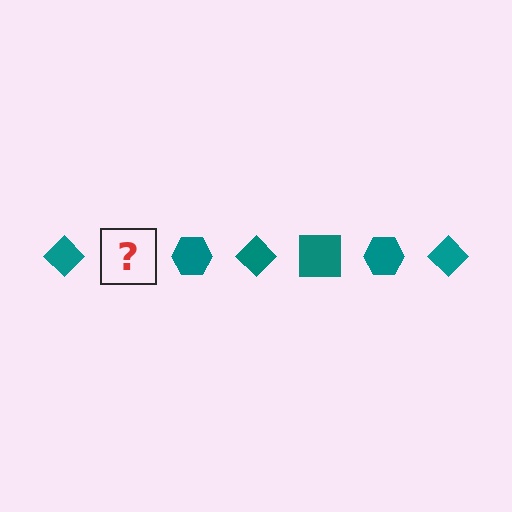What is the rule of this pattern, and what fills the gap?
The rule is that the pattern cycles through diamond, square, hexagon shapes in teal. The gap should be filled with a teal square.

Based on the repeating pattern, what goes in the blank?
The blank should be a teal square.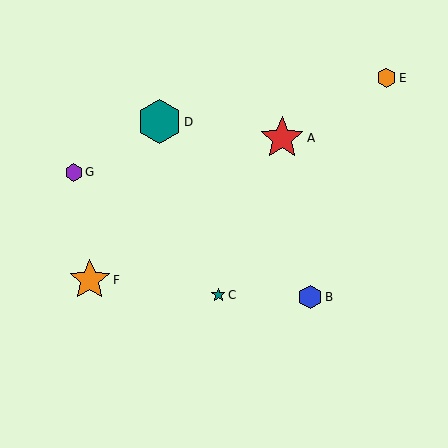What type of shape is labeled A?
Shape A is a red star.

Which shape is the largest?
The teal hexagon (labeled D) is the largest.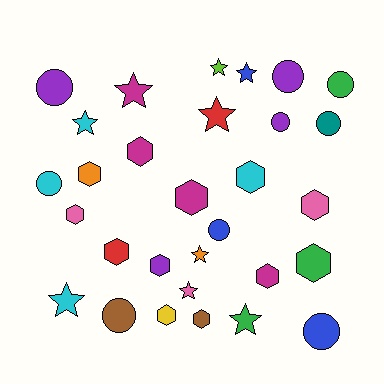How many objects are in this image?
There are 30 objects.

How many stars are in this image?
There are 9 stars.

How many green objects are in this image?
There are 3 green objects.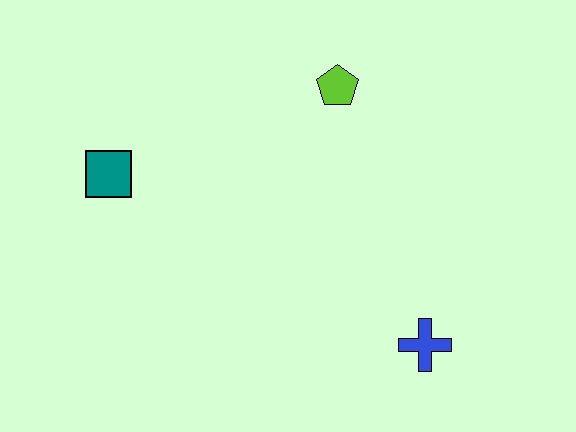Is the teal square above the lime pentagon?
No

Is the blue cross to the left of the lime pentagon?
No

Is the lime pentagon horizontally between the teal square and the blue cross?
Yes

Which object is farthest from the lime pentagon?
The blue cross is farthest from the lime pentagon.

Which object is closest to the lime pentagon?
The teal square is closest to the lime pentagon.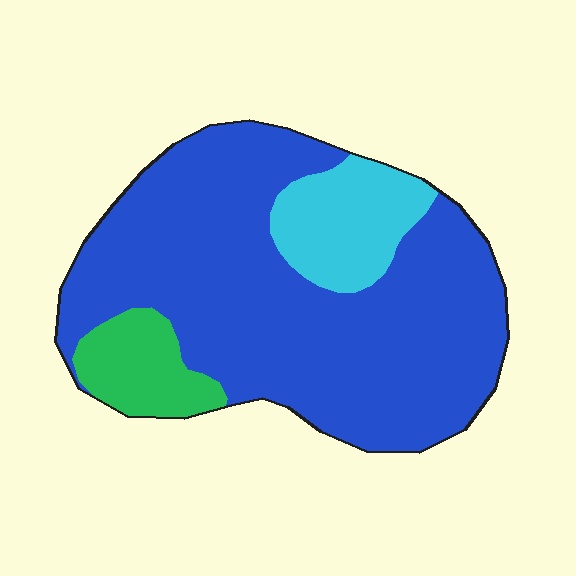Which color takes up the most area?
Blue, at roughly 75%.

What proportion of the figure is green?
Green covers 10% of the figure.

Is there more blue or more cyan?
Blue.